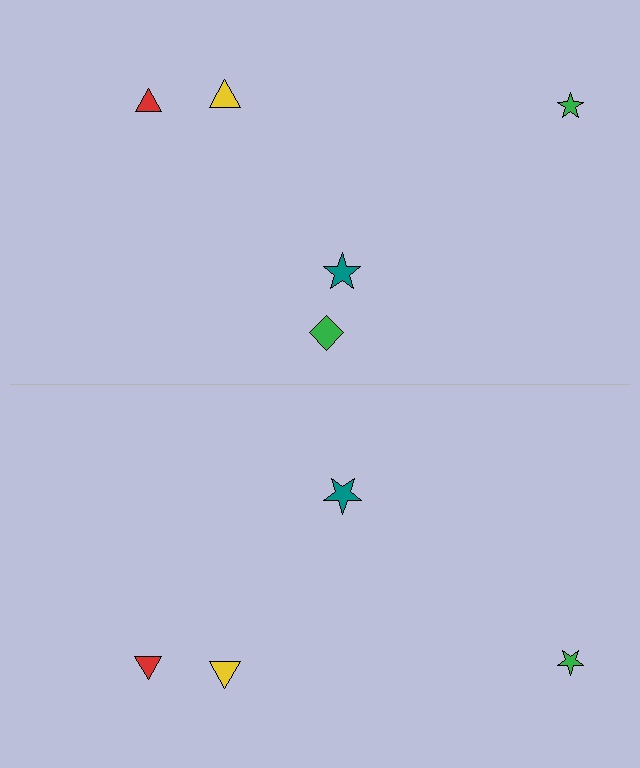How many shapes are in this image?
There are 9 shapes in this image.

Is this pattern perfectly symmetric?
No, the pattern is not perfectly symmetric. A green diamond is missing from the bottom side.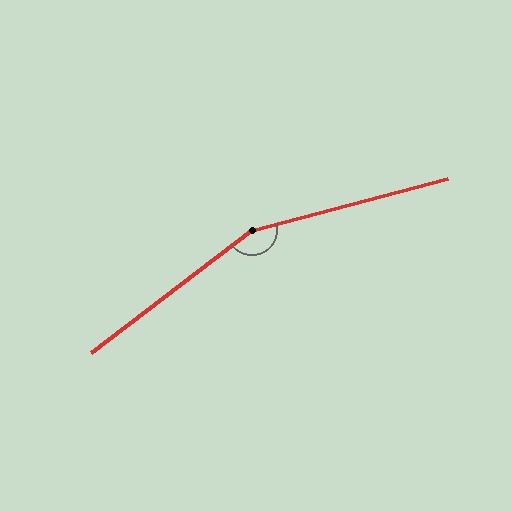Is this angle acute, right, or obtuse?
It is obtuse.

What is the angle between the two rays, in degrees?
Approximately 158 degrees.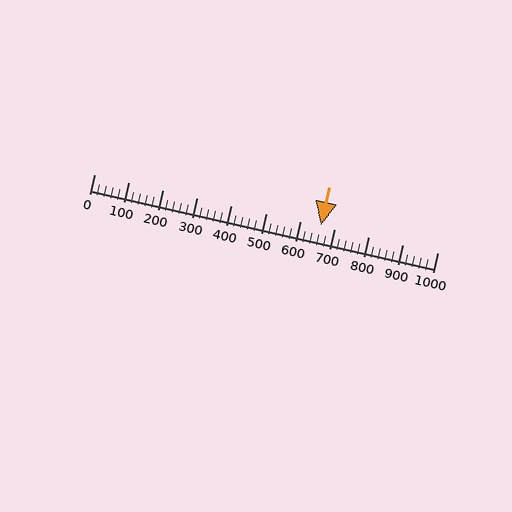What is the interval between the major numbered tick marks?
The major tick marks are spaced 100 units apart.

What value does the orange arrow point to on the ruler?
The orange arrow points to approximately 660.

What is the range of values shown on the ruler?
The ruler shows values from 0 to 1000.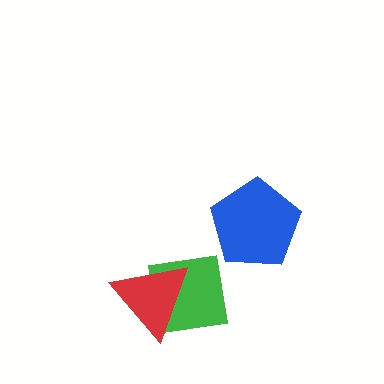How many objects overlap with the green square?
1 object overlaps with the green square.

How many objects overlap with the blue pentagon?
0 objects overlap with the blue pentagon.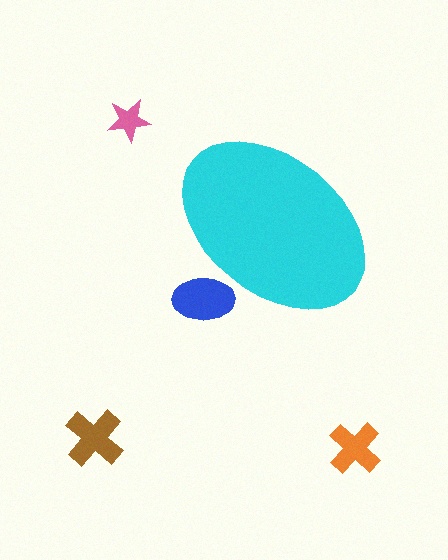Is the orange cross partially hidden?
No, the orange cross is fully visible.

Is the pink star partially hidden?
No, the pink star is fully visible.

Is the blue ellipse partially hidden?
Yes, the blue ellipse is partially hidden behind the cyan ellipse.